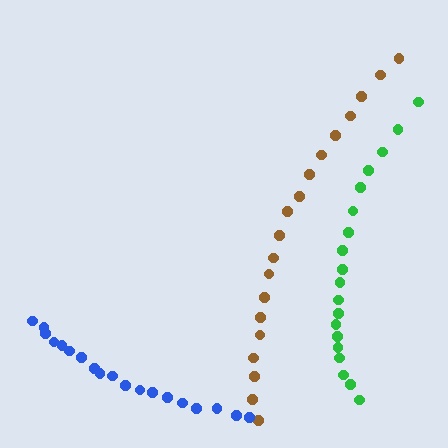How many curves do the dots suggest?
There are 3 distinct paths.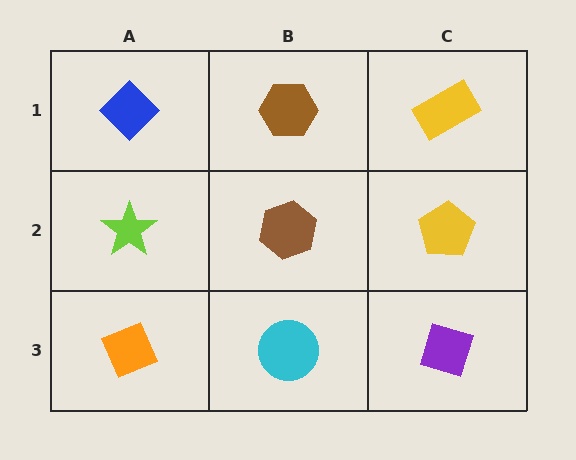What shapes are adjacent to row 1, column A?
A lime star (row 2, column A), a brown hexagon (row 1, column B).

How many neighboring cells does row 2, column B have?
4.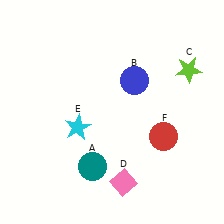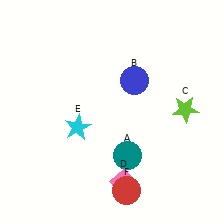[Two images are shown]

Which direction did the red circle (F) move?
The red circle (F) moved down.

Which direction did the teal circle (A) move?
The teal circle (A) moved right.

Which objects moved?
The objects that moved are: the teal circle (A), the lime star (C), the red circle (F).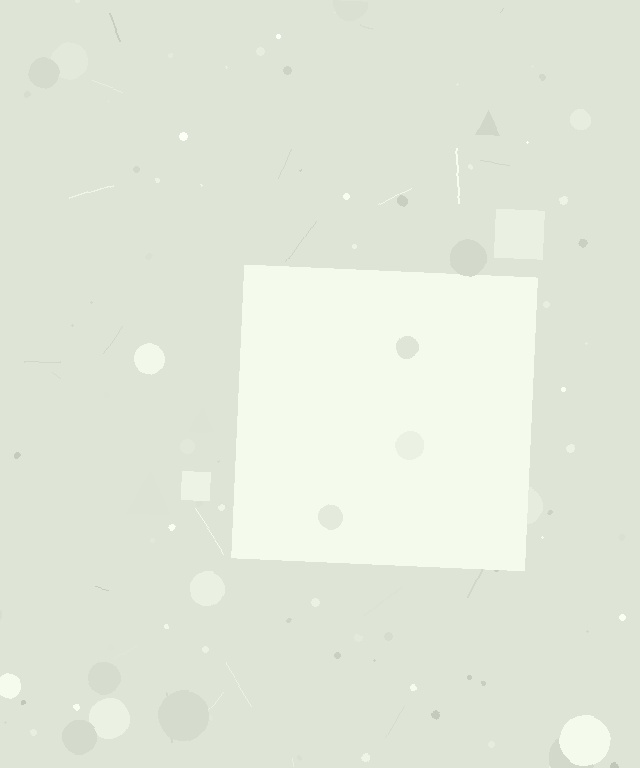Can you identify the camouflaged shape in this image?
The camouflaged shape is a square.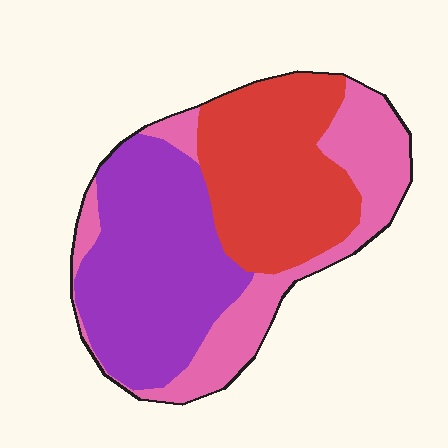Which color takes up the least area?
Pink, at roughly 30%.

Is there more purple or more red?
Purple.